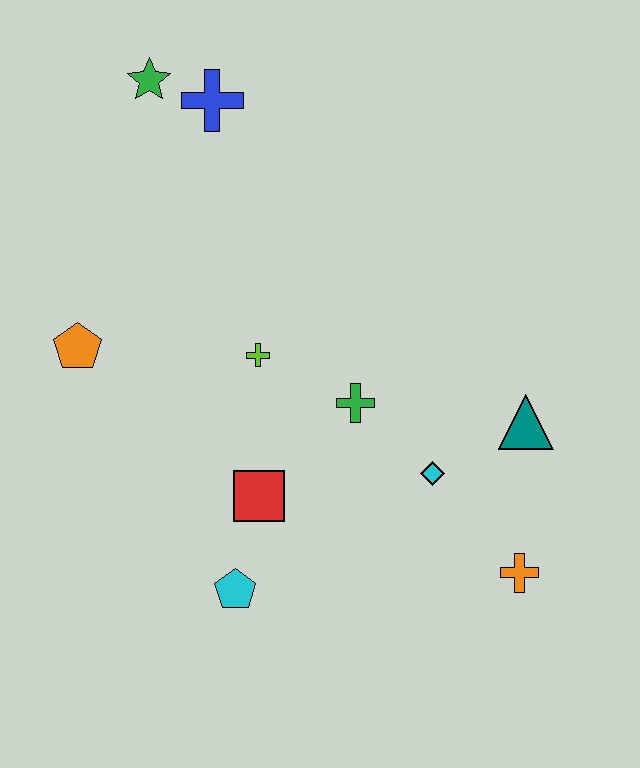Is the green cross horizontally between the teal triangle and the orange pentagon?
Yes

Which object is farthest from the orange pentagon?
The orange cross is farthest from the orange pentagon.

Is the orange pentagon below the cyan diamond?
No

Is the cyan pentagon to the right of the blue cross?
Yes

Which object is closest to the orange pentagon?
The lime cross is closest to the orange pentagon.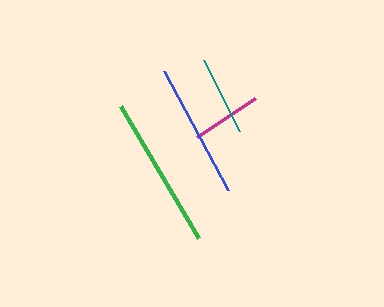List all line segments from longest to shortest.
From longest to shortest: green, blue, teal, magenta.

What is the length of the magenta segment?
The magenta segment is approximately 70 pixels long.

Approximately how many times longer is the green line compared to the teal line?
The green line is approximately 1.9 times the length of the teal line.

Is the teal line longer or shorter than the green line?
The green line is longer than the teal line.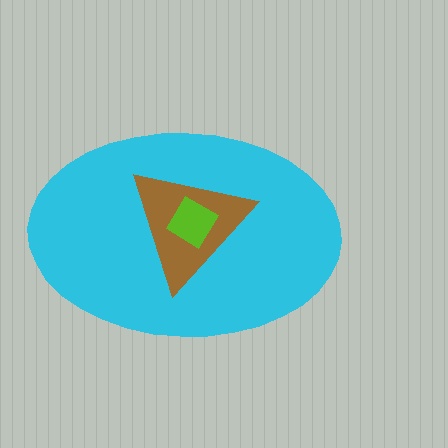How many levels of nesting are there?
3.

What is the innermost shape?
The lime diamond.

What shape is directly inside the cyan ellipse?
The brown triangle.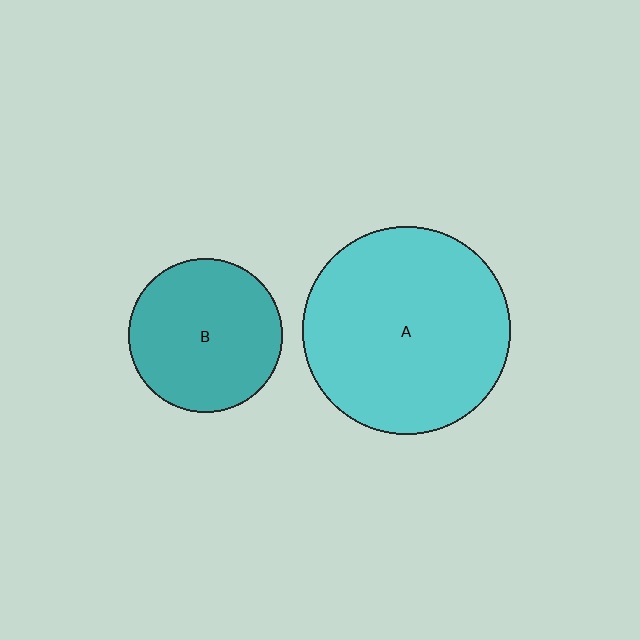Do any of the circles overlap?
No, none of the circles overlap.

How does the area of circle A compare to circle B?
Approximately 1.8 times.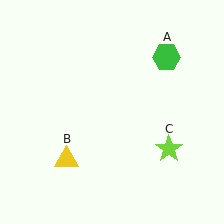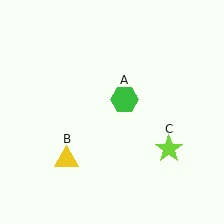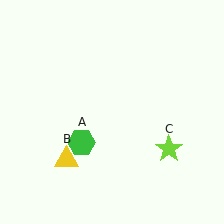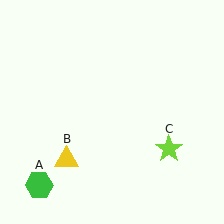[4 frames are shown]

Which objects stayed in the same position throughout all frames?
Yellow triangle (object B) and lime star (object C) remained stationary.